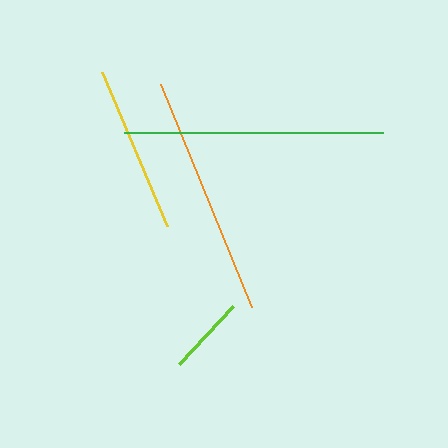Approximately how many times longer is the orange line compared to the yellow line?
The orange line is approximately 1.4 times the length of the yellow line.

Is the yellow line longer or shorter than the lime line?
The yellow line is longer than the lime line.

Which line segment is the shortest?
The lime line is the shortest at approximately 80 pixels.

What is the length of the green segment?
The green segment is approximately 260 pixels long.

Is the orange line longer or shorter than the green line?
The green line is longer than the orange line.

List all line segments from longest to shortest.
From longest to shortest: green, orange, yellow, lime.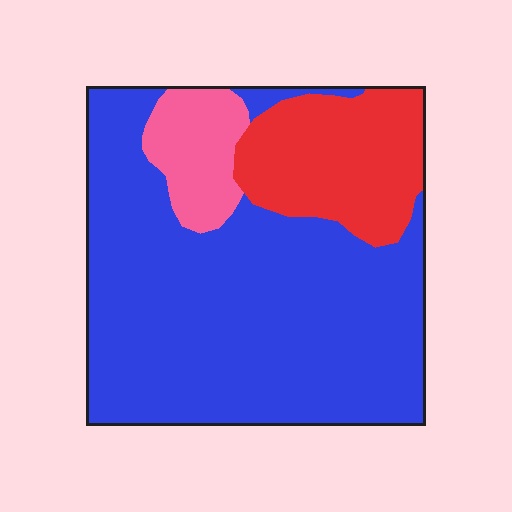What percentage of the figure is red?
Red covers around 20% of the figure.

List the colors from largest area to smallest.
From largest to smallest: blue, red, pink.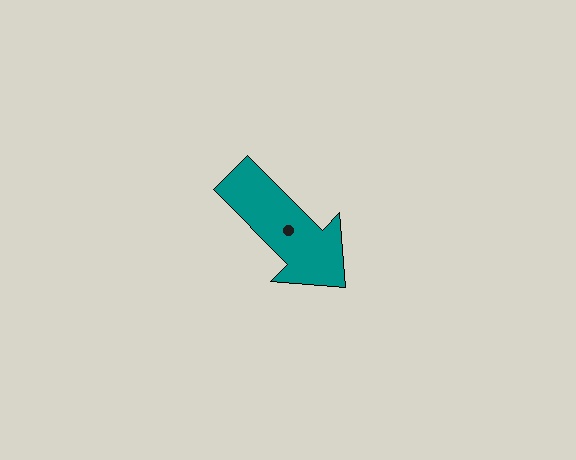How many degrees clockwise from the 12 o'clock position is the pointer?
Approximately 135 degrees.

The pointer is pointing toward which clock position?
Roughly 5 o'clock.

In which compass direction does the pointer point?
Southeast.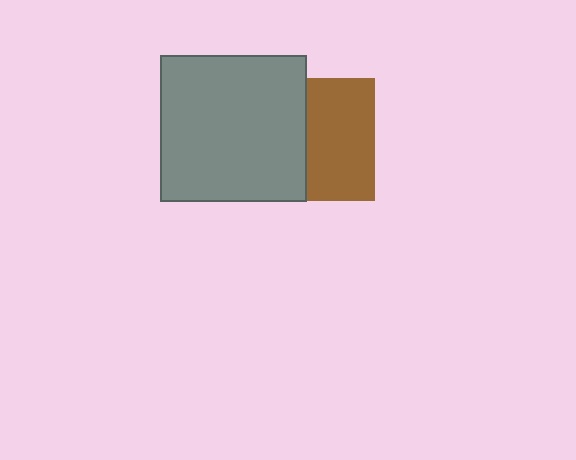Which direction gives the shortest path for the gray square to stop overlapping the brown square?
Moving left gives the shortest separation.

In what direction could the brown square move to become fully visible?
The brown square could move right. That would shift it out from behind the gray square entirely.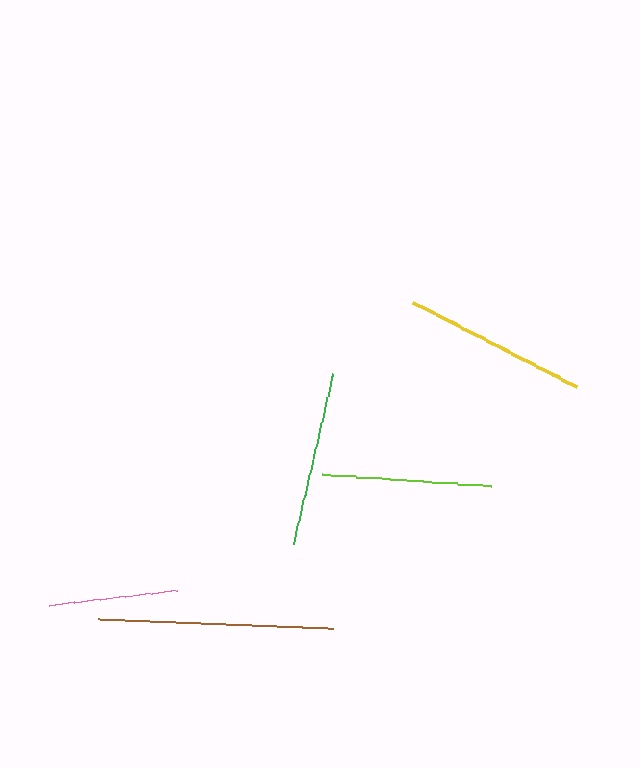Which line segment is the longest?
The brown line is the longest at approximately 237 pixels.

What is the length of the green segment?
The green segment is approximately 175 pixels long.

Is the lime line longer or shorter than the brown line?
The brown line is longer than the lime line.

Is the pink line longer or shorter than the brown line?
The brown line is longer than the pink line.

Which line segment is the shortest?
The pink line is the shortest at approximately 128 pixels.